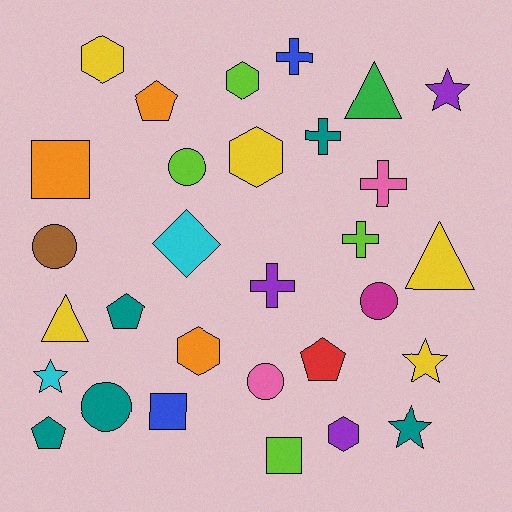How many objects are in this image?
There are 30 objects.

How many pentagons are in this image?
There are 4 pentagons.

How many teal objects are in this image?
There are 5 teal objects.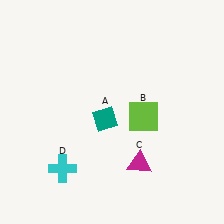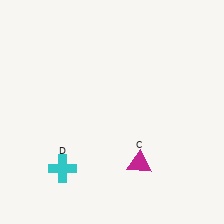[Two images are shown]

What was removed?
The teal diamond (A), the lime square (B) were removed in Image 2.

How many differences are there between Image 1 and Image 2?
There are 2 differences between the two images.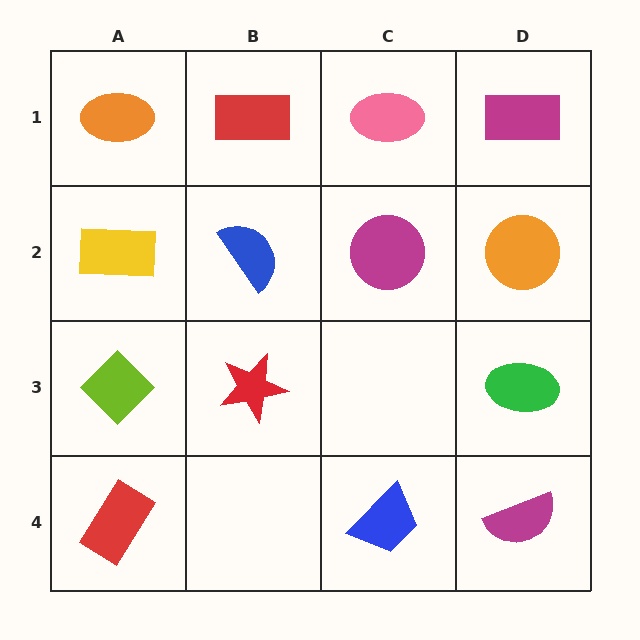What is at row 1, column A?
An orange ellipse.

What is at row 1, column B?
A red rectangle.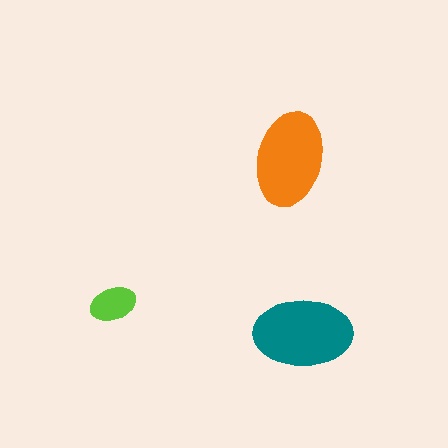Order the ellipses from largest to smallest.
the teal one, the orange one, the lime one.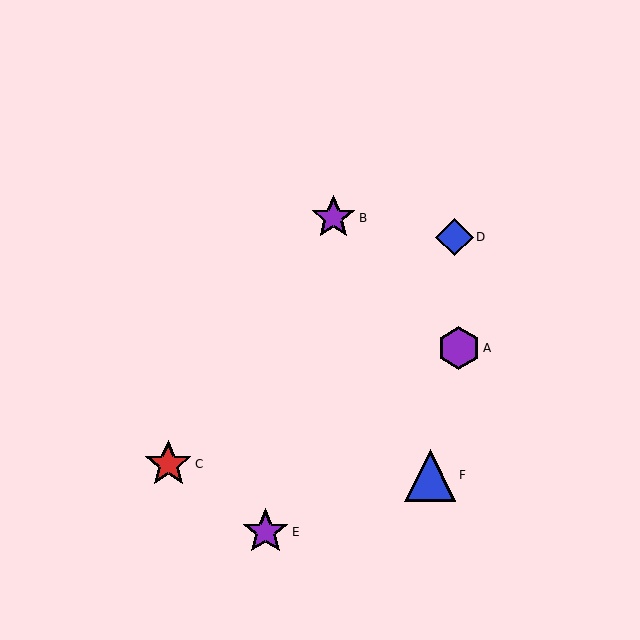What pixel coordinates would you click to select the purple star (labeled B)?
Click at (333, 218) to select the purple star B.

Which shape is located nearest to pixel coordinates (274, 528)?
The purple star (labeled E) at (265, 532) is nearest to that location.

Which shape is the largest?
The blue triangle (labeled F) is the largest.